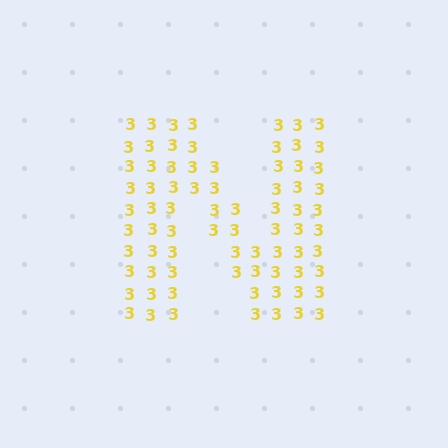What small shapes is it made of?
It is made of small digit 3's.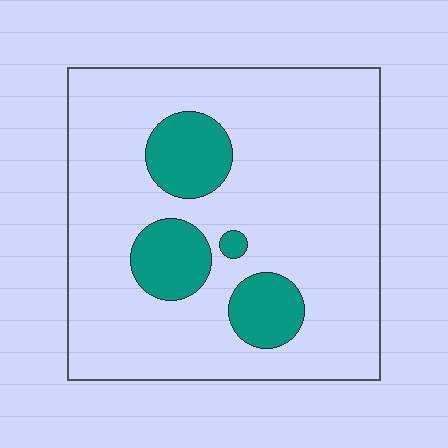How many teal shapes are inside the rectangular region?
4.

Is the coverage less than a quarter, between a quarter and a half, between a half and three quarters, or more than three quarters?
Less than a quarter.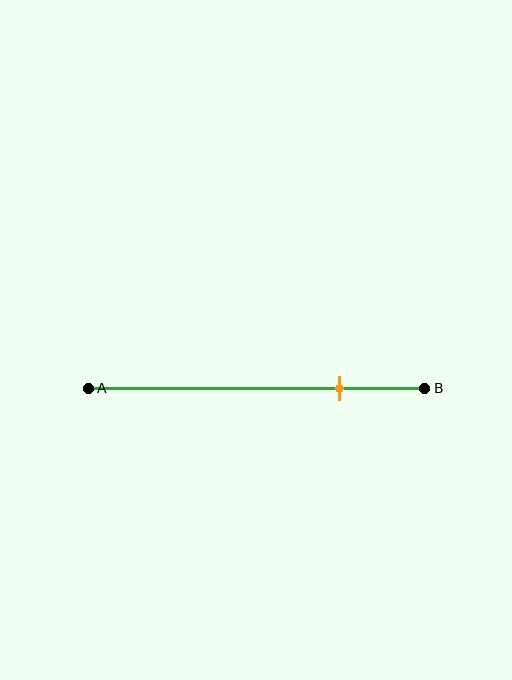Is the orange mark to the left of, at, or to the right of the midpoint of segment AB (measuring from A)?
The orange mark is to the right of the midpoint of segment AB.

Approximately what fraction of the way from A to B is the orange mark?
The orange mark is approximately 75% of the way from A to B.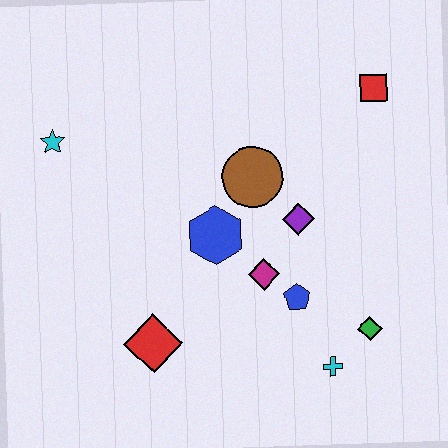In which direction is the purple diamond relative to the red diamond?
The purple diamond is to the right of the red diamond.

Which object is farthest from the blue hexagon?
The red square is farthest from the blue hexagon.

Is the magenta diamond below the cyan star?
Yes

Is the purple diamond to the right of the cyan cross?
No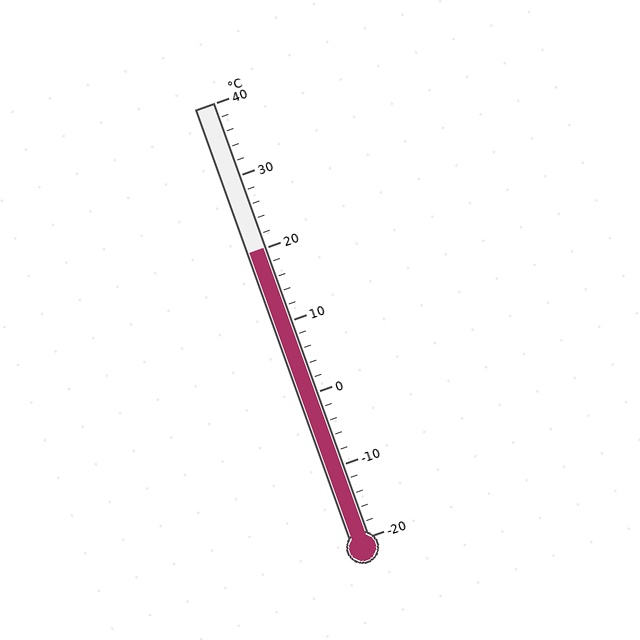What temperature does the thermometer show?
The thermometer shows approximately 20°C.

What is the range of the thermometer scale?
The thermometer scale ranges from -20°C to 40°C.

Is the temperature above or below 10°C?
The temperature is above 10°C.